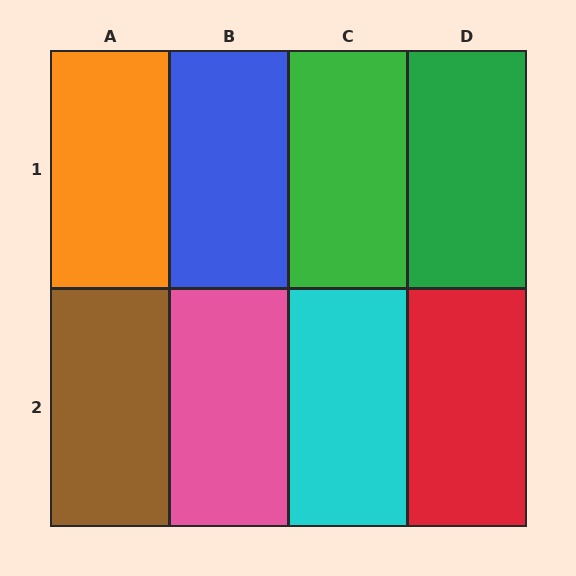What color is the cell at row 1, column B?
Blue.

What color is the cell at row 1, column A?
Orange.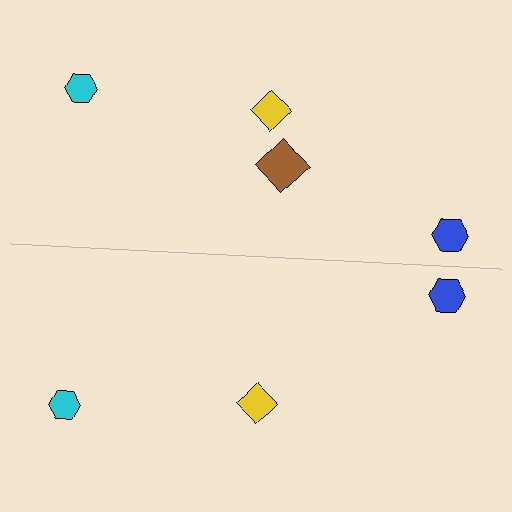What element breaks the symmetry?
A brown diamond is missing from the bottom side.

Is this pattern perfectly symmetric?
No, the pattern is not perfectly symmetric. A brown diamond is missing from the bottom side.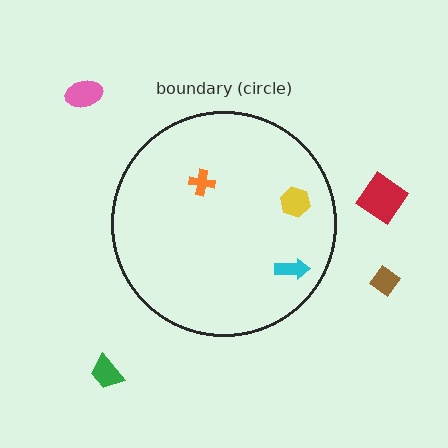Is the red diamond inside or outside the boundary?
Outside.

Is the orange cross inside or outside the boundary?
Inside.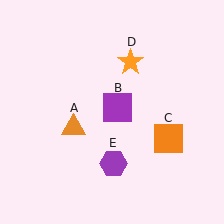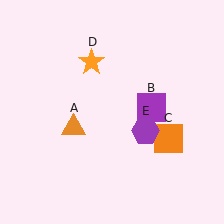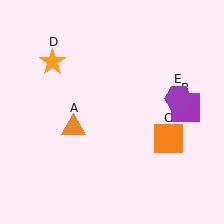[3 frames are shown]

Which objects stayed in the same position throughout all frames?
Orange triangle (object A) and orange square (object C) remained stationary.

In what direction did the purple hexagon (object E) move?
The purple hexagon (object E) moved up and to the right.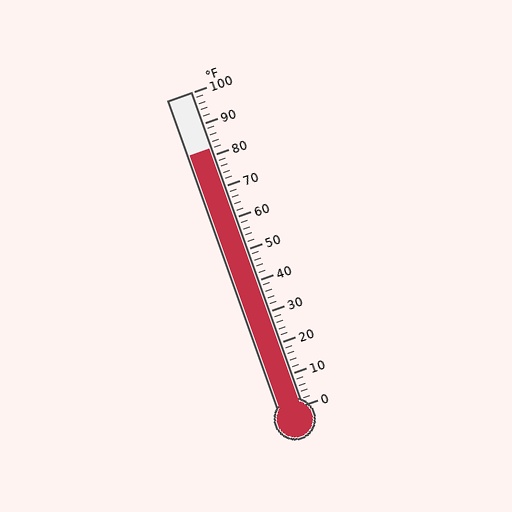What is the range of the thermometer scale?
The thermometer scale ranges from 0°F to 100°F.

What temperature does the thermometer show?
The thermometer shows approximately 82°F.